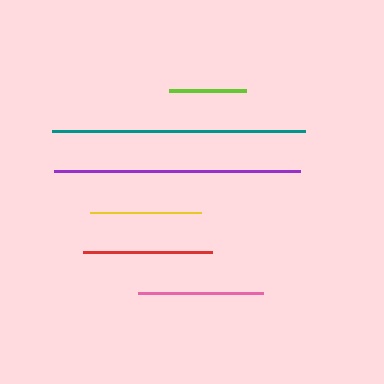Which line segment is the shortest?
The lime line is the shortest at approximately 77 pixels.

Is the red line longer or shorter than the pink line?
The red line is longer than the pink line.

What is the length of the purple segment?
The purple segment is approximately 245 pixels long.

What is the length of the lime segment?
The lime segment is approximately 77 pixels long.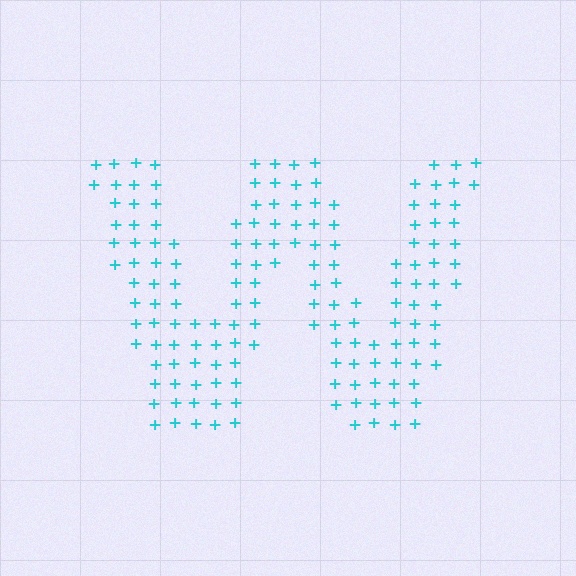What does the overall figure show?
The overall figure shows the letter W.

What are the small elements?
The small elements are plus signs.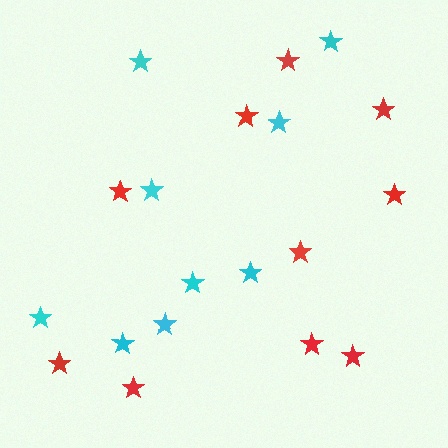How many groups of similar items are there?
There are 2 groups: one group of red stars (10) and one group of cyan stars (9).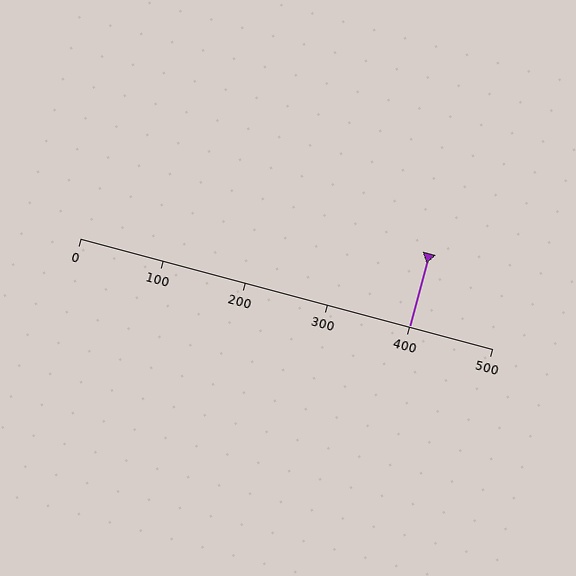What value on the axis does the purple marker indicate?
The marker indicates approximately 400.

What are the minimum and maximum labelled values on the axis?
The axis runs from 0 to 500.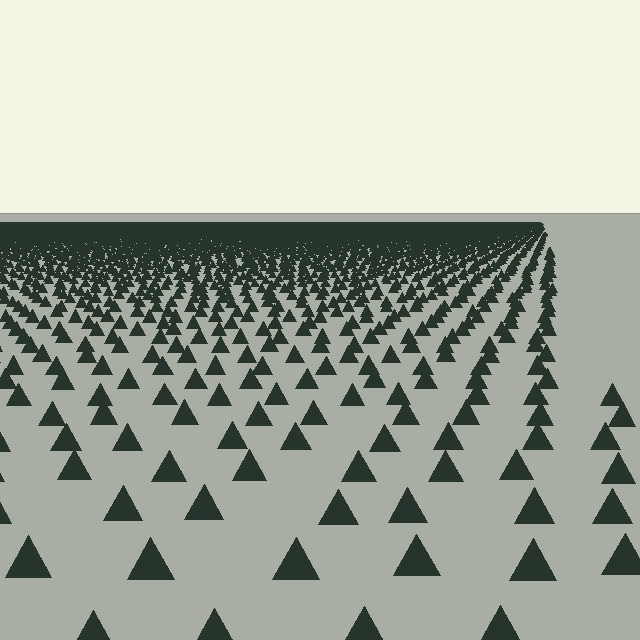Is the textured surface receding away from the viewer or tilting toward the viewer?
The surface is receding away from the viewer. Texture elements get smaller and denser toward the top.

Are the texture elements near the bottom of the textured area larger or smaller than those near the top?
Larger. Near the bottom, elements are closer to the viewer and appear at a bigger on-screen size.